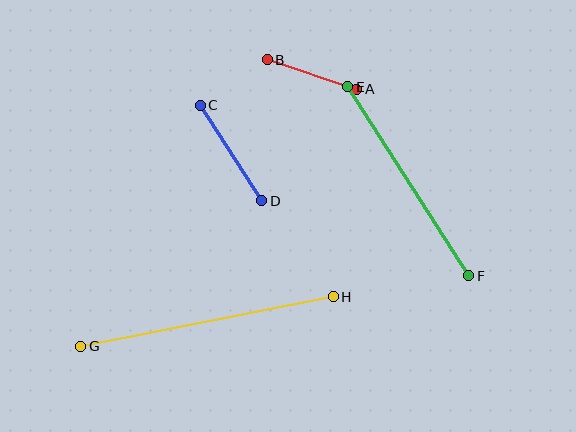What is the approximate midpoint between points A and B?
The midpoint is at approximately (312, 74) pixels.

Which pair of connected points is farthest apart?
Points G and H are farthest apart.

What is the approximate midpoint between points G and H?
The midpoint is at approximately (207, 322) pixels.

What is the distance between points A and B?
The distance is approximately 94 pixels.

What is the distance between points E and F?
The distance is approximately 224 pixels.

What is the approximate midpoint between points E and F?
The midpoint is at approximately (408, 181) pixels.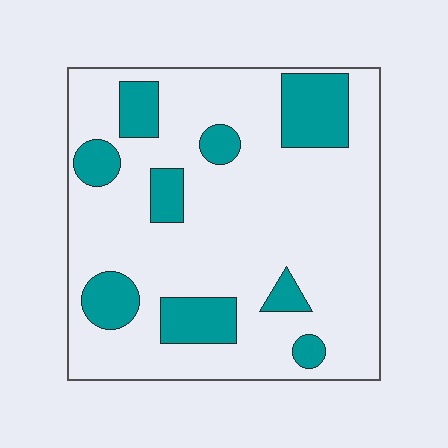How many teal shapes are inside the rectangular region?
9.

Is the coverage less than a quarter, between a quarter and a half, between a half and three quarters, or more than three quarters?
Less than a quarter.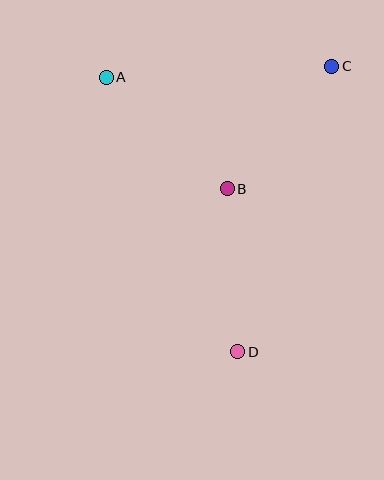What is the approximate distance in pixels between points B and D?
The distance between B and D is approximately 163 pixels.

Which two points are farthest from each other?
Points A and D are farthest from each other.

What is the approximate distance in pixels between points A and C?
The distance between A and C is approximately 226 pixels.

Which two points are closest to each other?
Points B and C are closest to each other.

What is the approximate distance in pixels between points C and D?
The distance between C and D is approximately 301 pixels.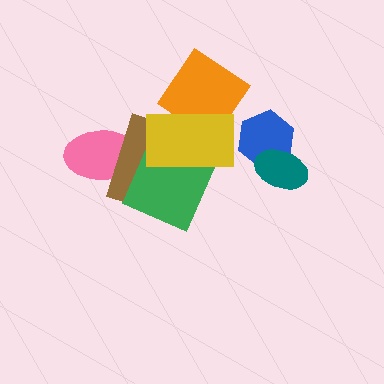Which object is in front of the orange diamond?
The yellow rectangle is in front of the orange diamond.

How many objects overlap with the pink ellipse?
1 object overlaps with the pink ellipse.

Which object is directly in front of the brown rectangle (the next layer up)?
The green square is directly in front of the brown rectangle.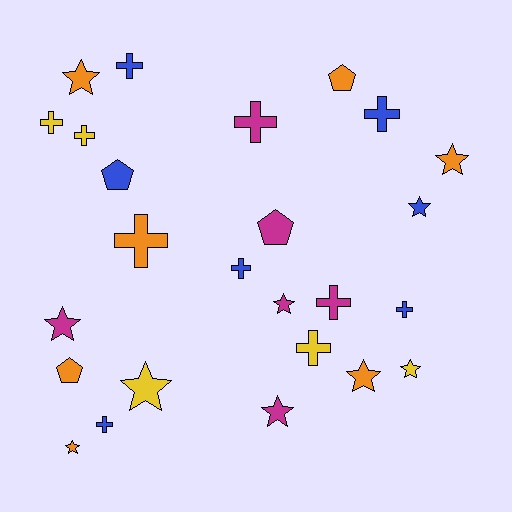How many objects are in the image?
There are 25 objects.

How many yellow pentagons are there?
There are no yellow pentagons.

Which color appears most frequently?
Blue, with 7 objects.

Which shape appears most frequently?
Cross, with 11 objects.